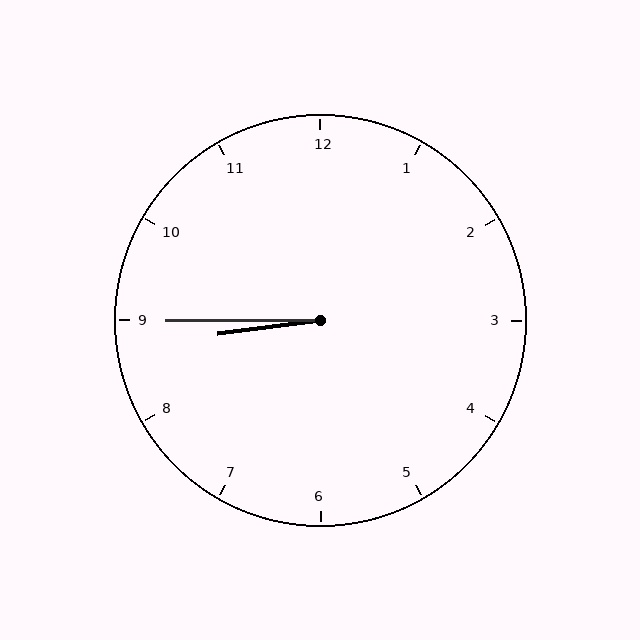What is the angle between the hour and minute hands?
Approximately 8 degrees.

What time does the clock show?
8:45.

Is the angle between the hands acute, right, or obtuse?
It is acute.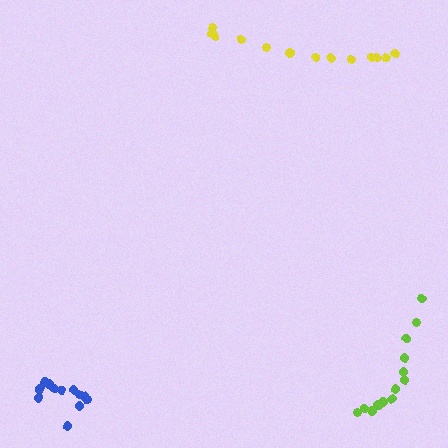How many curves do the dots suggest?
There are 3 distinct paths.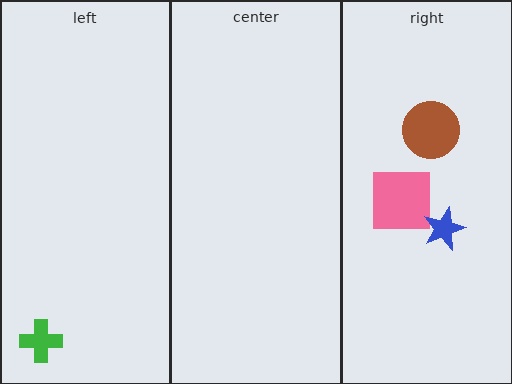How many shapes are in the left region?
1.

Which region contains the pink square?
The right region.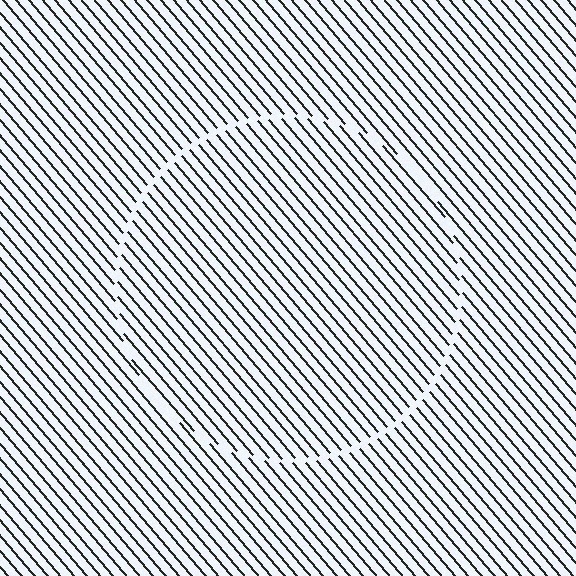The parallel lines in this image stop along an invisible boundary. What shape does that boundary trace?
An illusory circle. The interior of the shape contains the same grating, shifted by half a period — the contour is defined by the phase discontinuity where line-ends from the inner and outer gratings abut.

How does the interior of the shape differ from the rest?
The interior of the shape contains the same grating, shifted by half a period — the contour is defined by the phase discontinuity where line-ends from the inner and outer gratings abut.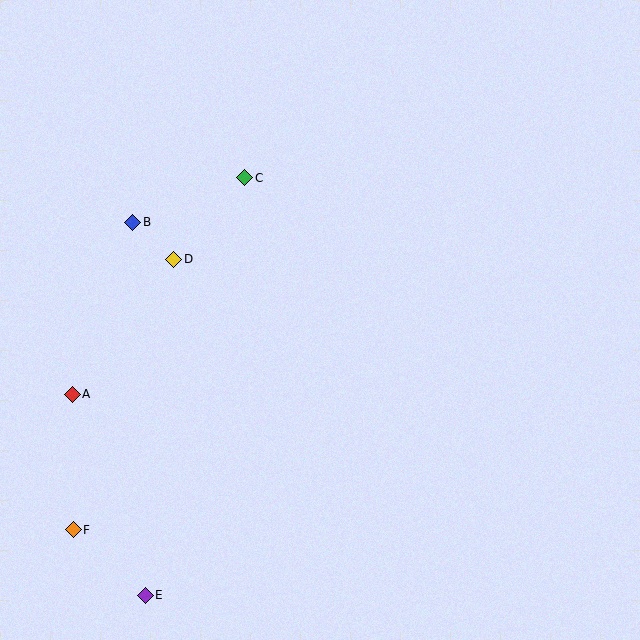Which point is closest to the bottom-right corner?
Point E is closest to the bottom-right corner.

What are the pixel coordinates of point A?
Point A is at (72, 394).